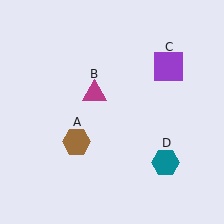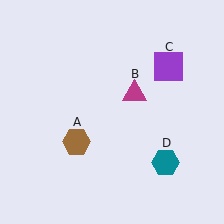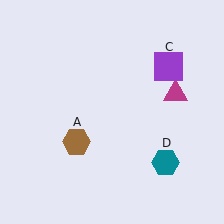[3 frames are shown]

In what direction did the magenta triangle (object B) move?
The magenta triangle (object B) moved right.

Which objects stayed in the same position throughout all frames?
Brown hexagon (object A) and purple square (object C) and teal hexagon (object D) remained stationary.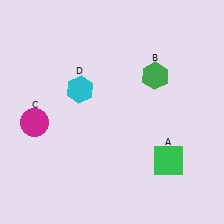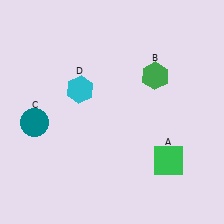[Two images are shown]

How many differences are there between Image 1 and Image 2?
There is 1 difference between the two images.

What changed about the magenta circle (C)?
In Image 1, C is magenta. In Image 2, it changed to teal.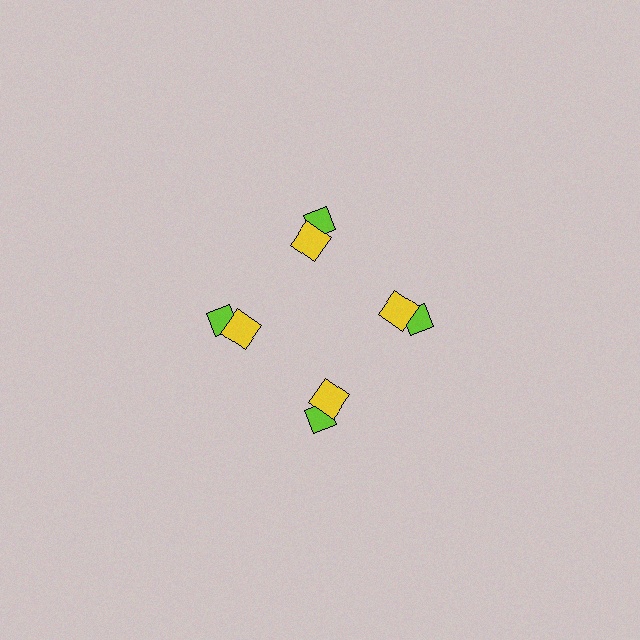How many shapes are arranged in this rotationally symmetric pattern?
There are 8 shapes, arranged in 4 groups of 2.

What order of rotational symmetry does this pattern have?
This pattern has 4-fold rotational symmetry.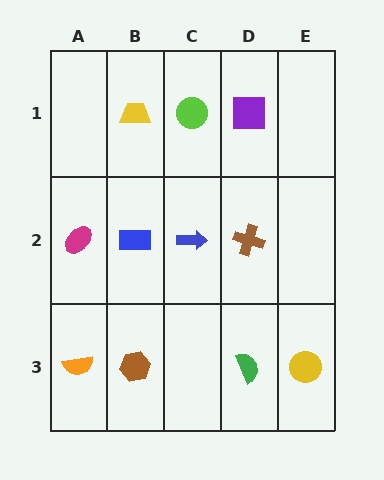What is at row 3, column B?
A brown hexagon.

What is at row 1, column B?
A yellow trapezoid.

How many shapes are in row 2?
4 shapes.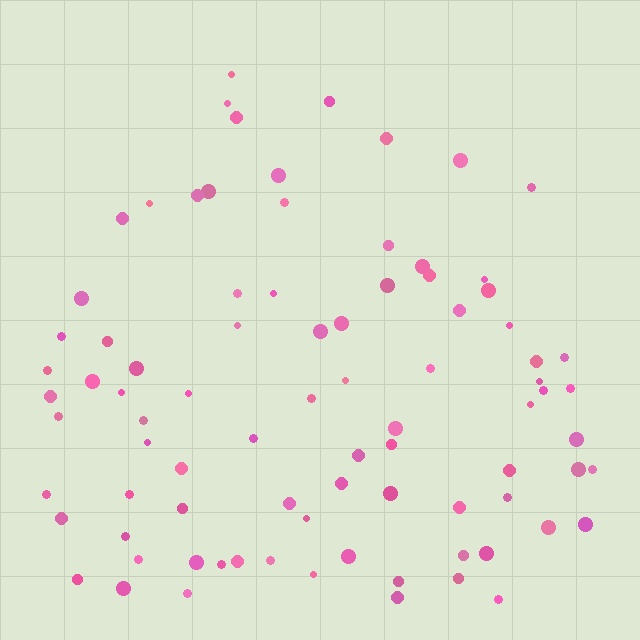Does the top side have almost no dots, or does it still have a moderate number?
Still a moderate number, just noticeably fewer than the bottom.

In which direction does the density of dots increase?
From top to bottom, with the bottom side densest.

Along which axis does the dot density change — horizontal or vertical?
Vertical.